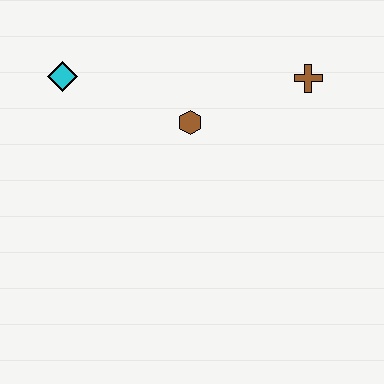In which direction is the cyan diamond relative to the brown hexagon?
The cyan diamond is to the left of the brown hexagon.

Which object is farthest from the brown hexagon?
The cyan diamond is farthest from the brown hexagon.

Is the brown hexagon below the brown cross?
Yes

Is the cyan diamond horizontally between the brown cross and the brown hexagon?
No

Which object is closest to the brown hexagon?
The brown cross is closest to the brown hexagon.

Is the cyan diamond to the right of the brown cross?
No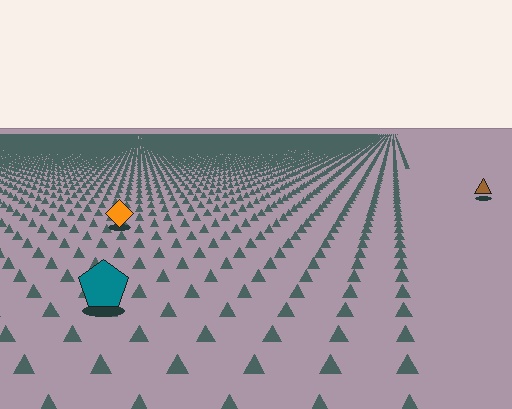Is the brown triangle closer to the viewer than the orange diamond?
No. The orange diamond is closer — you can tell from the texture gradient: the ground texture is coarser near it.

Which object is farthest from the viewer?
The brown triangle is farthest from the viewer. It appears smaller and the ground texture around it is denser.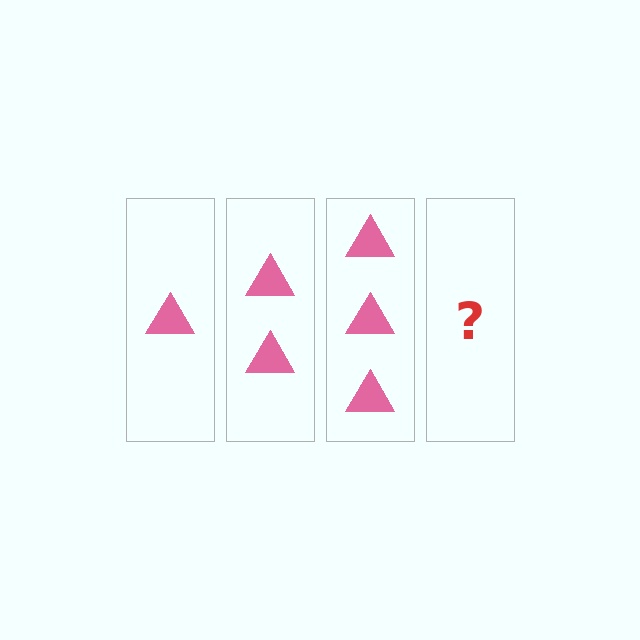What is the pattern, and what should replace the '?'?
The pattern is that each step adds one more triangle. The '?' should be 4 triangles.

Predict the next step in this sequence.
The next step is 4 triangles.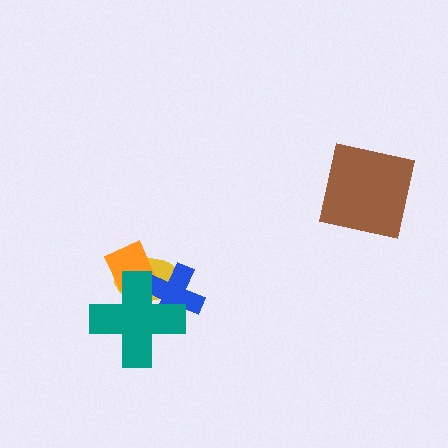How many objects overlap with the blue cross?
2 objects overlap with the blue cross.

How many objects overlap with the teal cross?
3 objects overlap with the teal cross.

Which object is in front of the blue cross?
The teal cross is in front of the blue cross.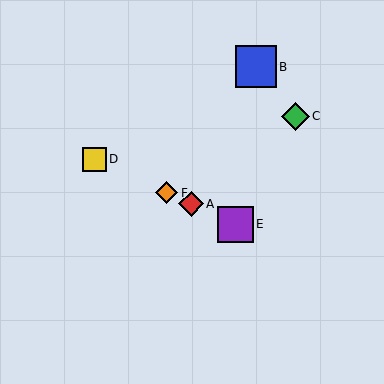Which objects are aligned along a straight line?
Objects A, D, E, F are aligned along a straight line.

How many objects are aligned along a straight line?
4 objects (A, D, E, F) are aligned along a straight line.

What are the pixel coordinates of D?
Object D is at (94, 159).